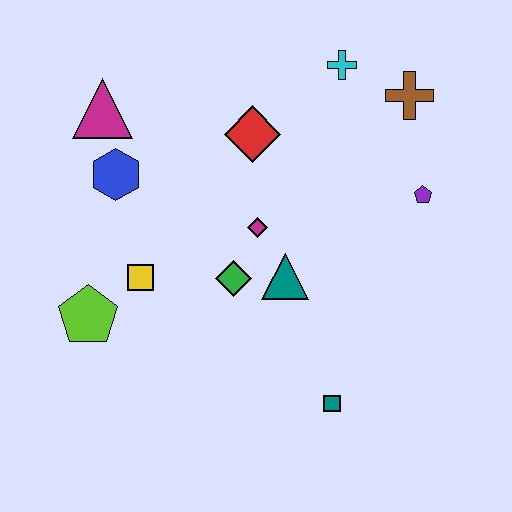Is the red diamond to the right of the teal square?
No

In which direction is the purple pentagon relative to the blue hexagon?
The purple pentagon is to the right of the blue hexagon.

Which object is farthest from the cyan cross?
The lime pentagon is farthest from the cyan cross.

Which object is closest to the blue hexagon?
The magenta triangle is closest to the blue hexagon.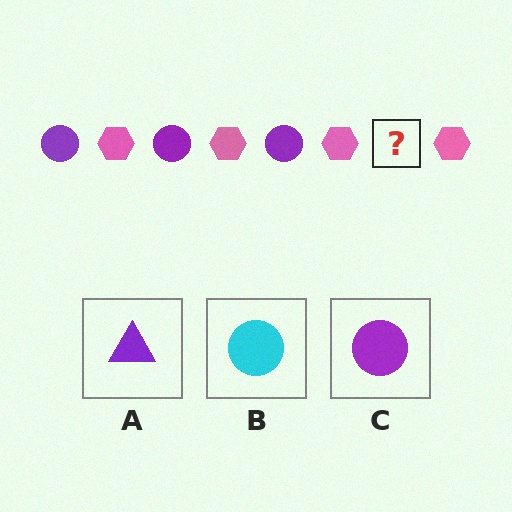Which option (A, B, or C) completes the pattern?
C.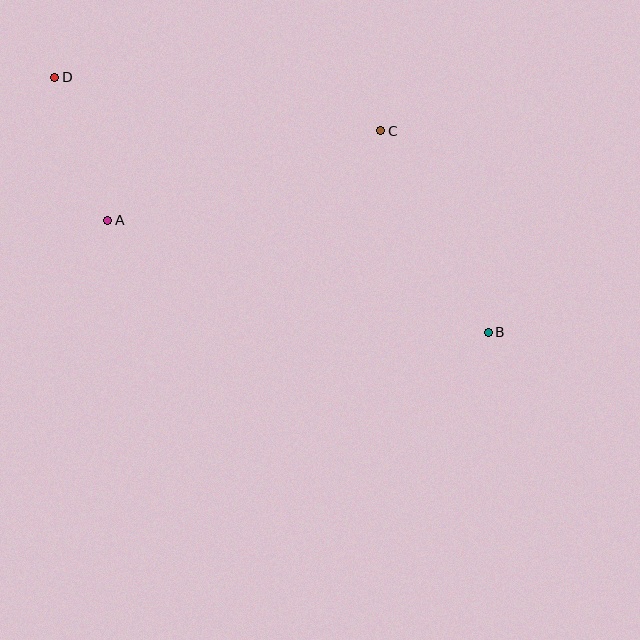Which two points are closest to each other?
Points A and D are closest to each other.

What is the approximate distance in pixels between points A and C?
The distance between A and C is approximately 287 pixels.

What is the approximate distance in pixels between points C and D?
The distance between C and D is approximately 330 pixels.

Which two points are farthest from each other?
Points B and D are farthest from each other.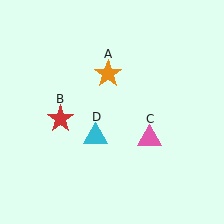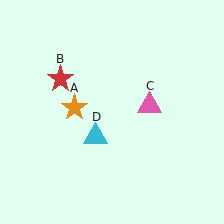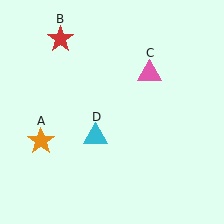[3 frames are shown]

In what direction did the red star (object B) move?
The red star (object B) moved up.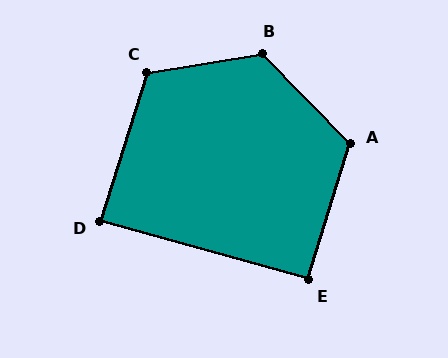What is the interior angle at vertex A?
Approximately 119 degrees (obtuse).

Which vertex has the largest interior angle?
B, at approximately 125 degrees.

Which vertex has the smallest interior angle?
D, at approximately 88 degrees.